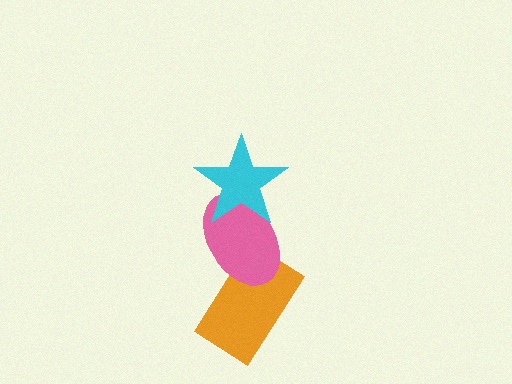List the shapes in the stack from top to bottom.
From top to bottom: the cyan star, the pink ellipse, the orange rectangle.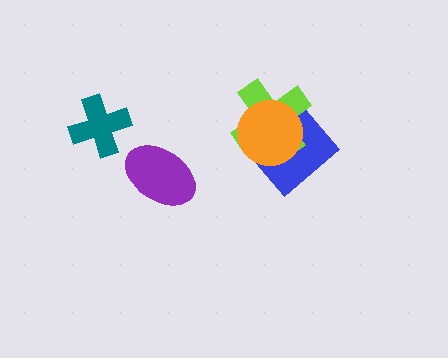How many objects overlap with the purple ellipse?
0 objects overlap with the purple ellipse.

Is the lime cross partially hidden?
Yes, it is partially covered by another shape.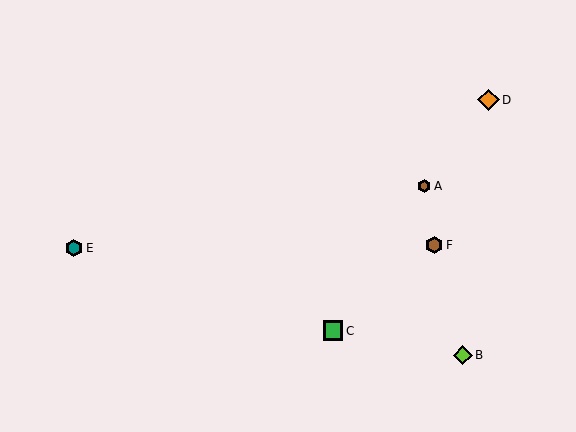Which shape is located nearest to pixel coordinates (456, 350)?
The lime diamond (labeled B) at (463, 355) is nearest to that location.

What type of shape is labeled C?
Shape C is a green square.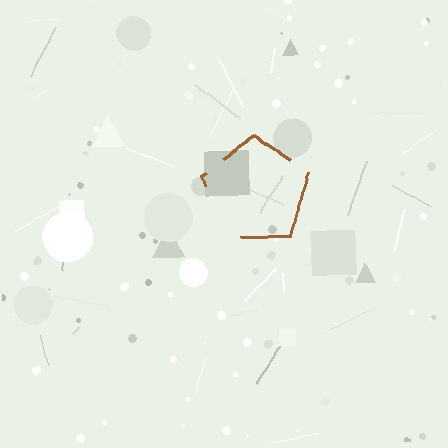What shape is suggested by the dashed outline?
The dashed outline suggests a pentagon.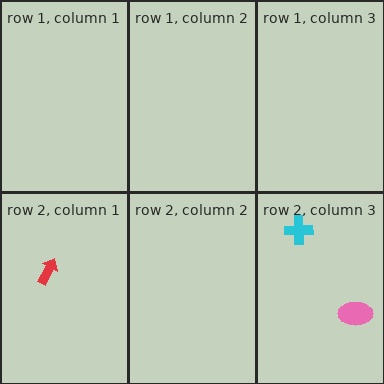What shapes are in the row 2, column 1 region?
The red arrow.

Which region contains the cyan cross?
The row 2, column 3 region.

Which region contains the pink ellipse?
The row 2, column 3 region.